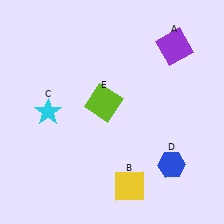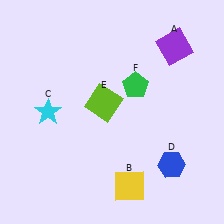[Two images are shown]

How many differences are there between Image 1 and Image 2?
There is 1 difference between the two images.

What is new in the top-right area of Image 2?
A green pentagon (F) was added in the top-right area of Image 2.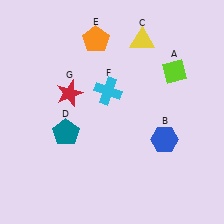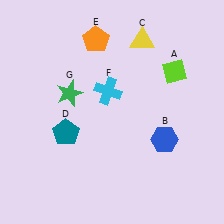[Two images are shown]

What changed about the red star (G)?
In Image 1, G is red. In Image 2, it changed to green.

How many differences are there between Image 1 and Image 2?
There is 1 difference between the two images.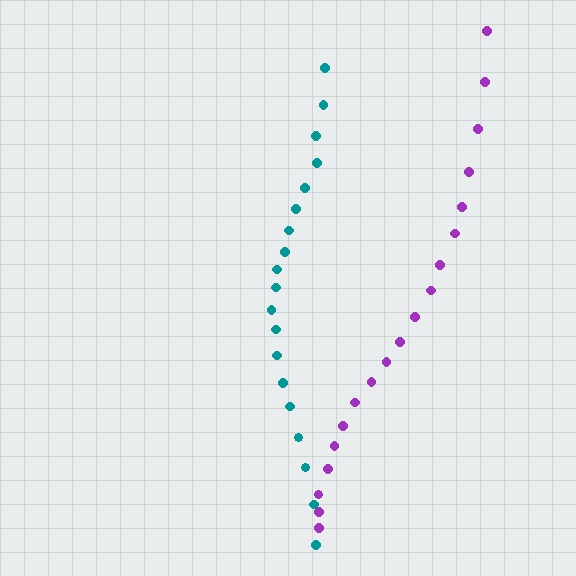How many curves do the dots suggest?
There are 2 distinct paths.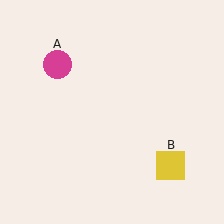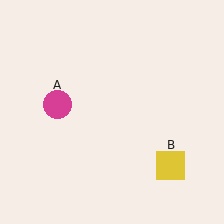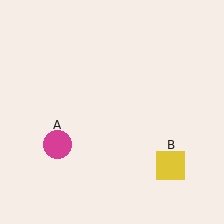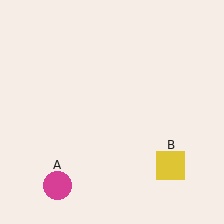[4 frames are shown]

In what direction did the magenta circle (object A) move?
The magenta circle (object A) moved down.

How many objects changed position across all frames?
1 object changed position: magenta circle (object A).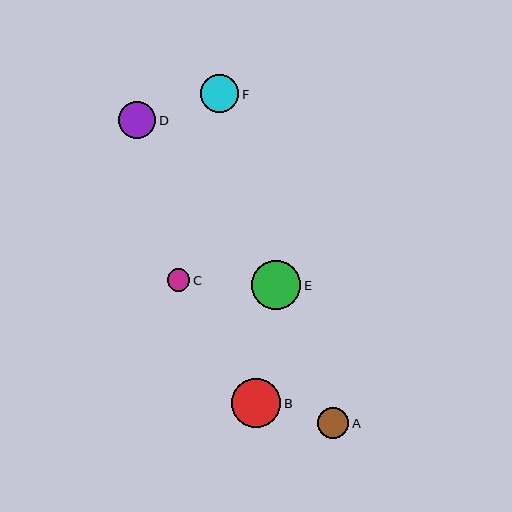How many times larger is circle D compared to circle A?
Circle D is approximately 1.2 times the size of circle A.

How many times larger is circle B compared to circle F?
Circle B is approximately 1.3 times the size of circle F.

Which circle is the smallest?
Circle C is the smallest with a size of approximately 22 pixels.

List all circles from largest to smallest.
From largest to smallest: E, B, F, D, A, C.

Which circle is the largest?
Circle E is the largest with a size of approximately 49 pixels.